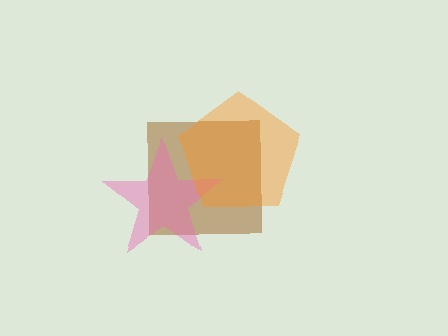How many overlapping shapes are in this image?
There are 3 overlapping shapes in the image.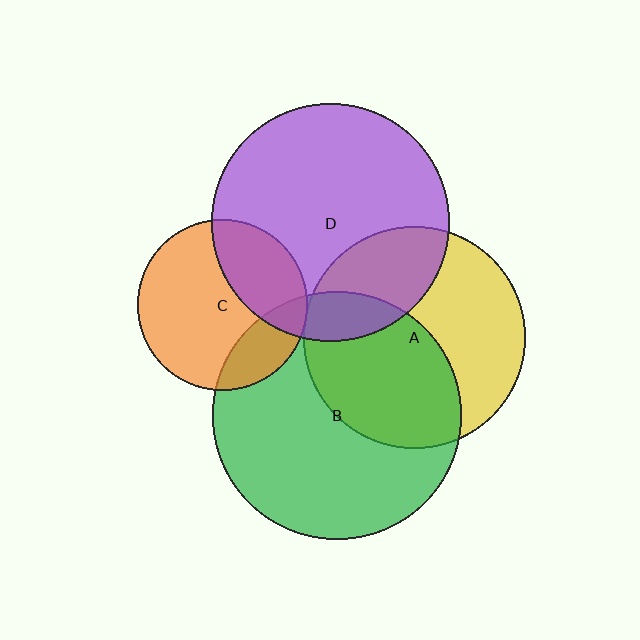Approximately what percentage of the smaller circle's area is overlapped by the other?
Approximately 50%.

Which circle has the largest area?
Circle B (green).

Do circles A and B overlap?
Yes.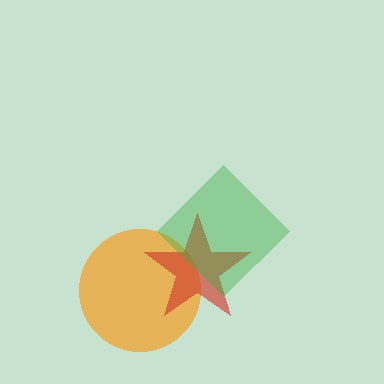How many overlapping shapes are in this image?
There are 3 overlapping shapes in the image.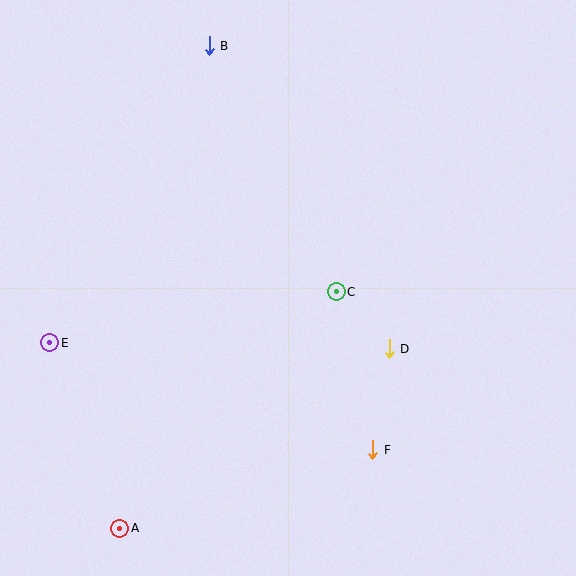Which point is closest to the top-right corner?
Point B is closest to the top-right corner.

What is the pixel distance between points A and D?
The distance between A and D is 324 pixels.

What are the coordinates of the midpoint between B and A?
The midpoint between B and A is at (164, 287).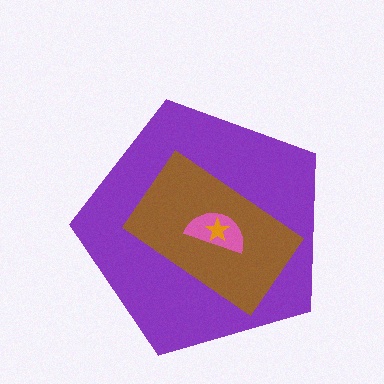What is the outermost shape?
The purple pentagon.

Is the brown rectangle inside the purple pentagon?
Yes.